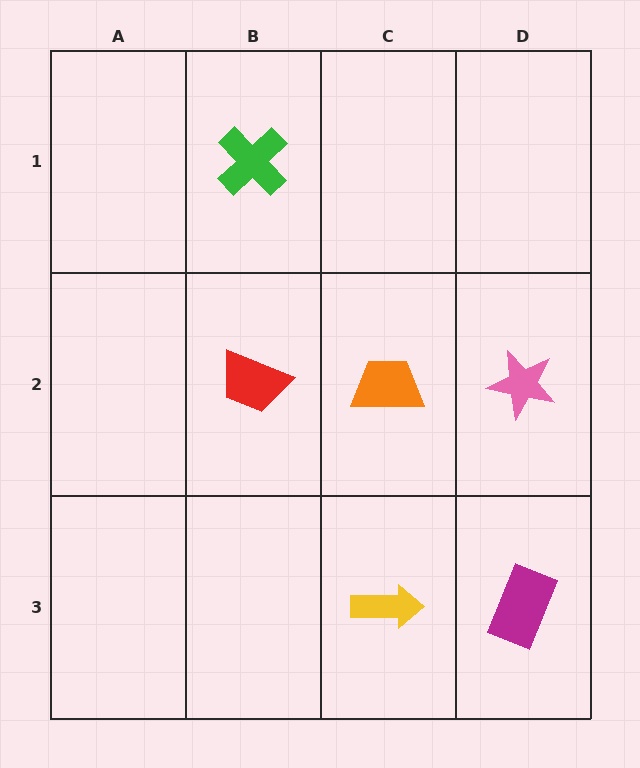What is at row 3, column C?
A yellow arrow.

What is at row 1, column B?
A green cross.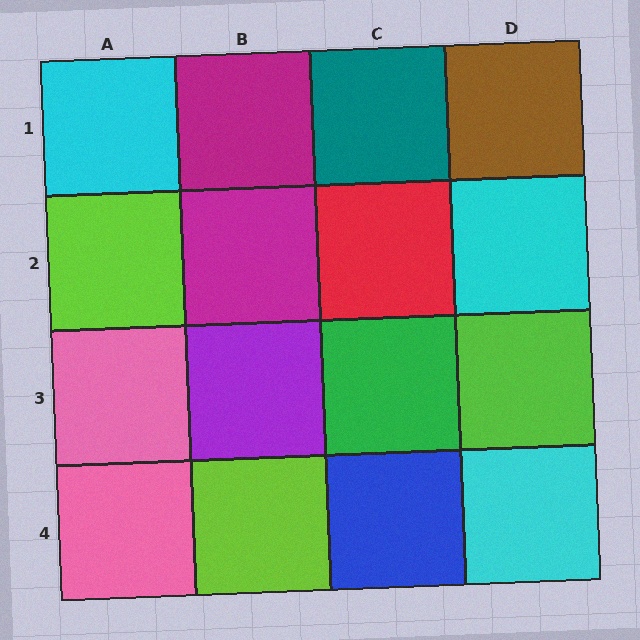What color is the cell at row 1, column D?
Brown.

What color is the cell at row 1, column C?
Teal.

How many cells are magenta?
2 cells are magenta.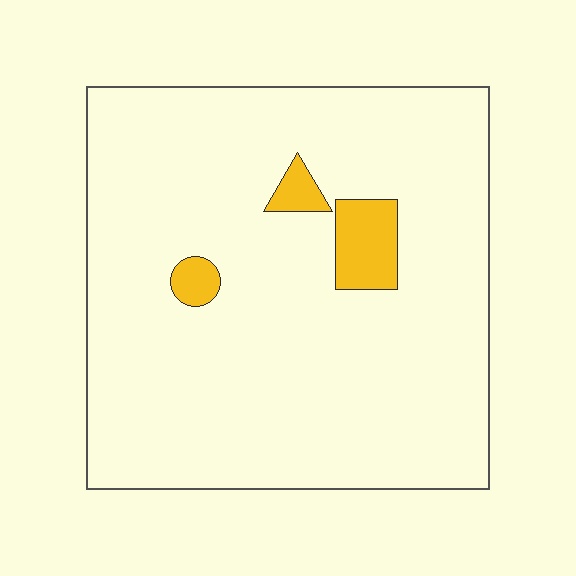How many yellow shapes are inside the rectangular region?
3.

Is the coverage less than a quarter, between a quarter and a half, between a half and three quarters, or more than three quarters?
Less than a quarter.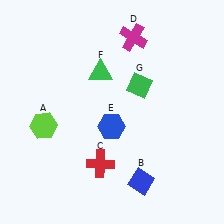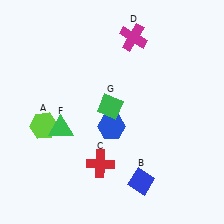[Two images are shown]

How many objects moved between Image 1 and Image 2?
2 objects moved between the two images.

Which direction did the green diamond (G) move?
The green diamond (G) moved left.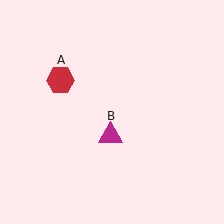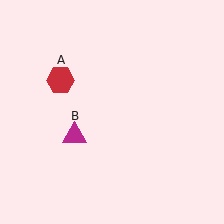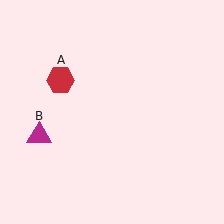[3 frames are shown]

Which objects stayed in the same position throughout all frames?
Red hexagon (object A) remained stationary.